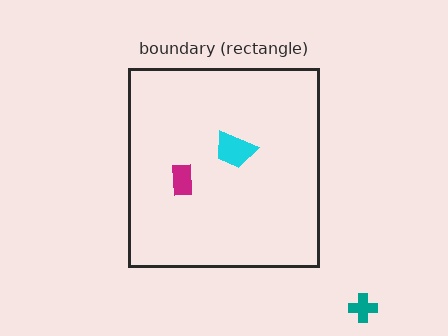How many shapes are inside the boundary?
2 inside, 1 outside.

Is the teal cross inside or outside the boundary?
Outside.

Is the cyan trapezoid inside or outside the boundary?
Inside.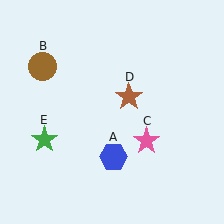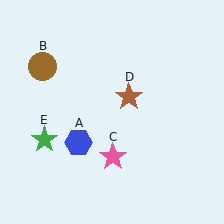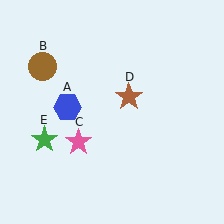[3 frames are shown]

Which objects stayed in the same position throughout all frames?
Brown circle (object B) and brown star (object D) and green star (object E) remained stationary.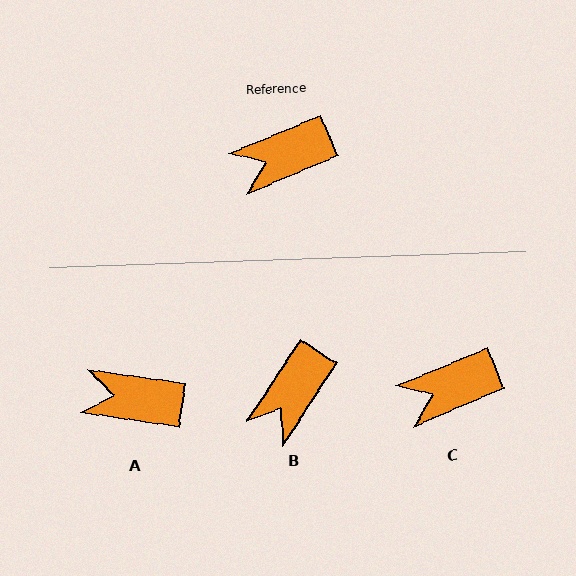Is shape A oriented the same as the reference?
No, it is off by about 31 degrees.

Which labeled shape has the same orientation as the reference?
C.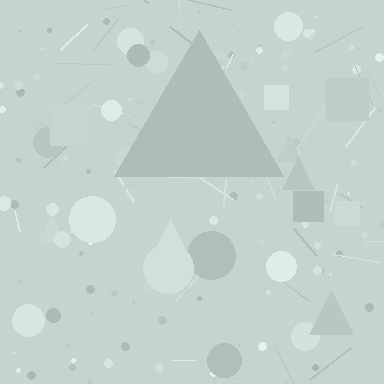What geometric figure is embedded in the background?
A triangle is embedded in the background.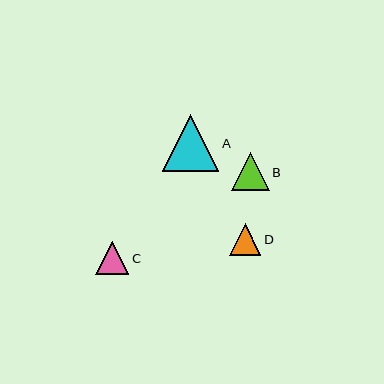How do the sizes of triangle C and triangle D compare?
Triangle C and triangle D are approximately the same size.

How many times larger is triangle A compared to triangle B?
Triangle A is approximately 1.5 times the size of triangle B.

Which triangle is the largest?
Triangle A is the largest with a size of approximately 57 pixels.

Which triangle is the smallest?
Triangle D is the smallest with a size of approximately 31 pixels.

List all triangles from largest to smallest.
From largest to smallest: A, B, C, D.